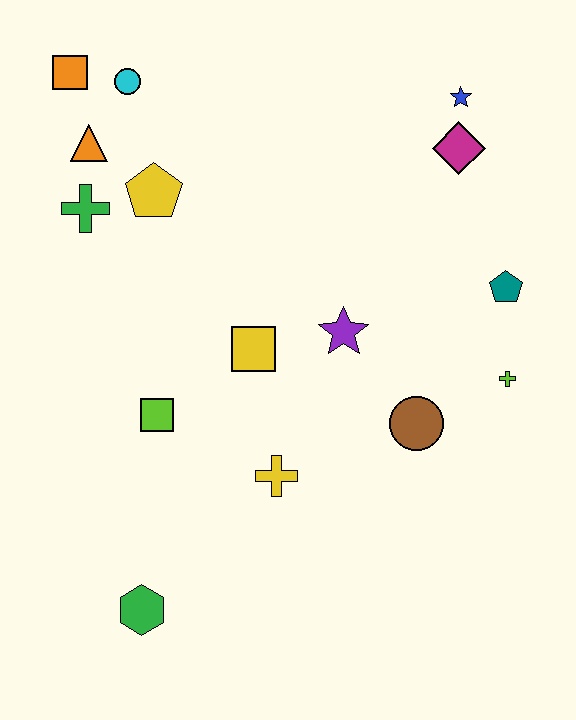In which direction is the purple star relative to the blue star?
The purple star is below the blue star.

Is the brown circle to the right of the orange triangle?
Yes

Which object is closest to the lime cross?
The teal pentagon is closest to the lime cross.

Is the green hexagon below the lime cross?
Yes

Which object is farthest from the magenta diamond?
The green hexagon is farthest from the magenta diamond.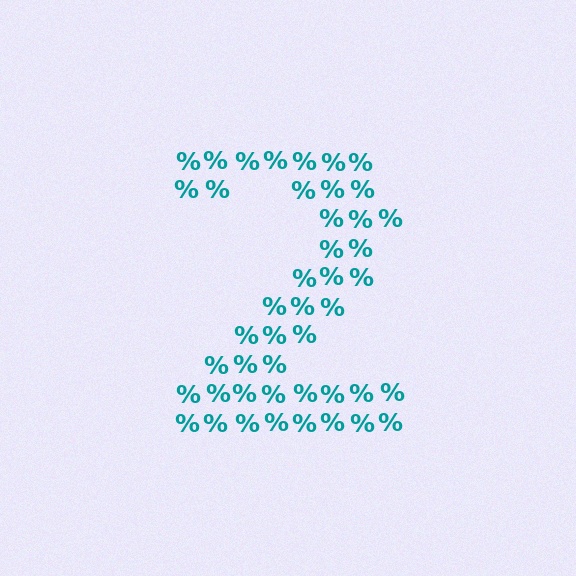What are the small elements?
The small elements are percent signs.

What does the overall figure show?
The overall figure shows the digit 2.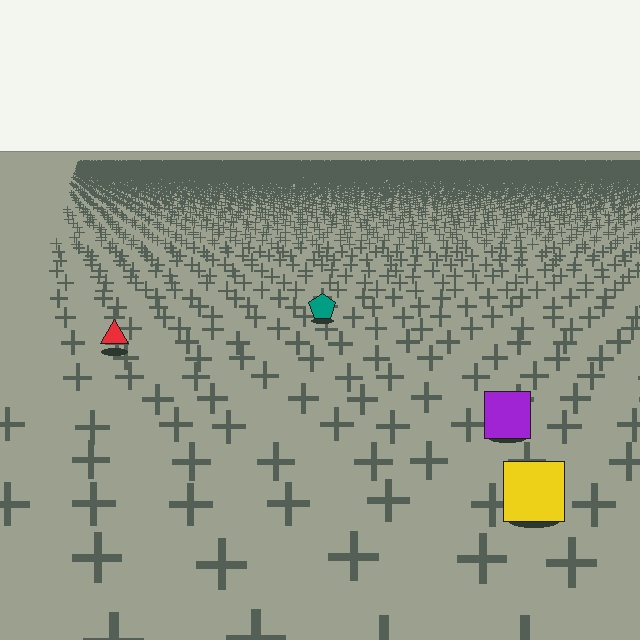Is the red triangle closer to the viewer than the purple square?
No. The purple square is closer — you can tell from the texture gradient: the ground texture is coarser near it.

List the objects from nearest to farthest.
From nearest to farthest: the yellow square, the purple square, the red triangle, the teal pentagon.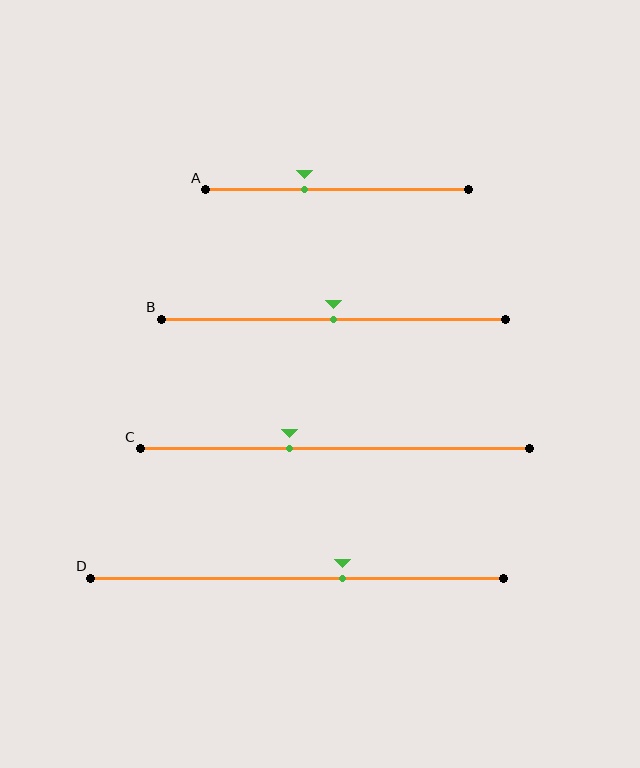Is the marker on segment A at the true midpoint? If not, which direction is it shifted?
No, the marker on segment A is shifted to the left by about 13% of the segment length.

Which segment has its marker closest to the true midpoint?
Segment B has its marker closest to the true midpoint.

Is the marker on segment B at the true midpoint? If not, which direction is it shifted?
Yes, the marker on segment B is at the true midpoint.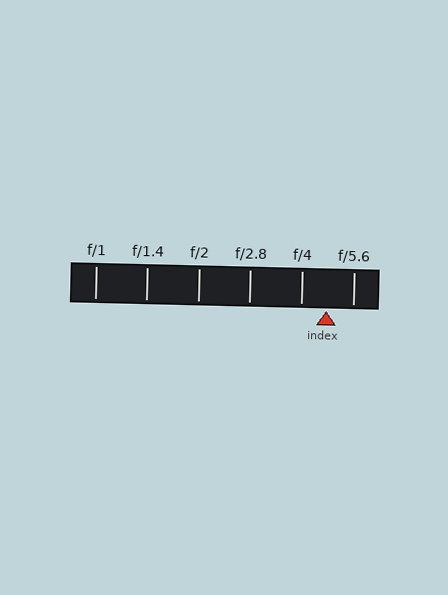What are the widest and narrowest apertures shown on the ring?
The widest aperture shown is f/1 and the narrowest is f/5.6.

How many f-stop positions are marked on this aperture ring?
There are 6 f-stop positions marked.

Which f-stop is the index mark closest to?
The index mark is closest to f/4.